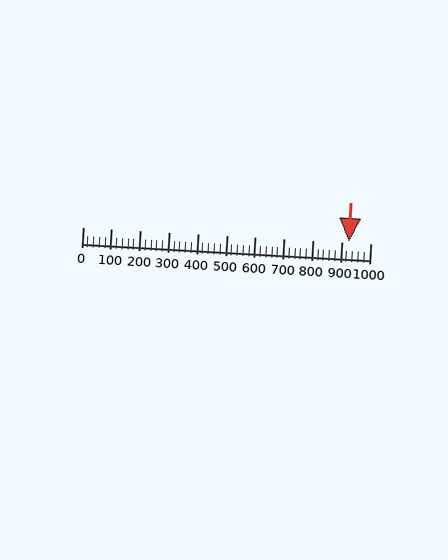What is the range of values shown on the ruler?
The ruler shows values from 0 to 1000.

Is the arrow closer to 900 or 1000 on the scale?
The arrow is closer to 900.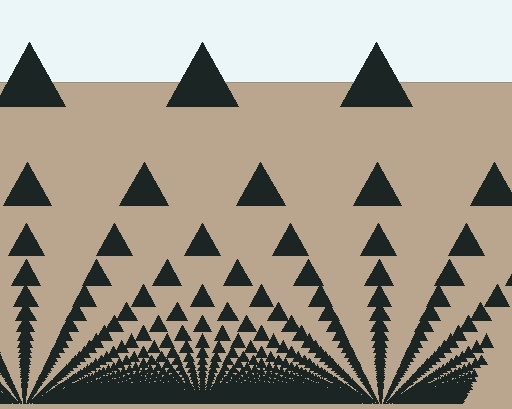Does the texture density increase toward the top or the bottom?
Density increases toward the bottom.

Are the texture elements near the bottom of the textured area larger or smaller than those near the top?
Smaller. The gradient is inverted — elements near the bottom are smaller and denser.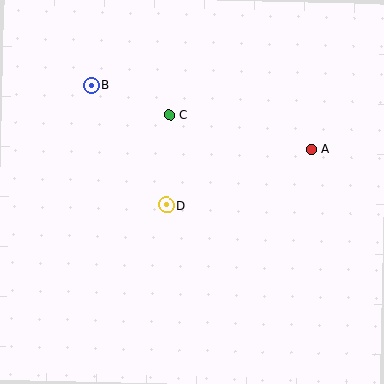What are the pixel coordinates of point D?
Point D is at (166, 205).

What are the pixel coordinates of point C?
Point C is at (169, 115).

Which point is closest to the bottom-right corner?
Point A is closest to the bottom-right corner.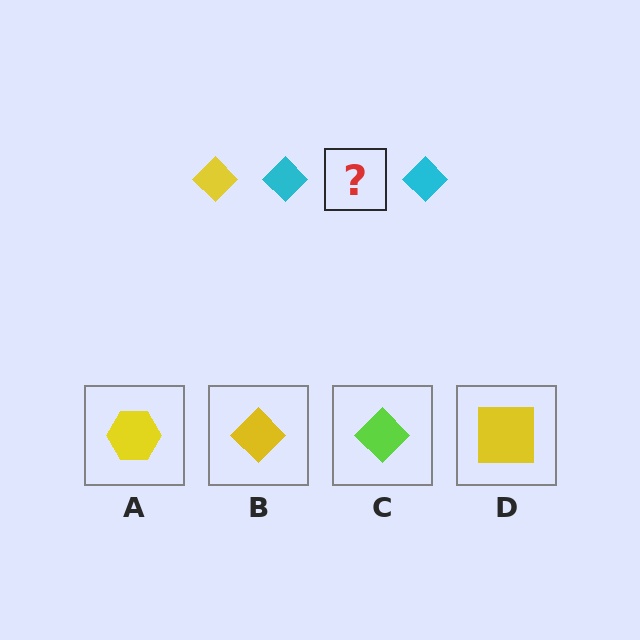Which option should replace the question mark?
Option B.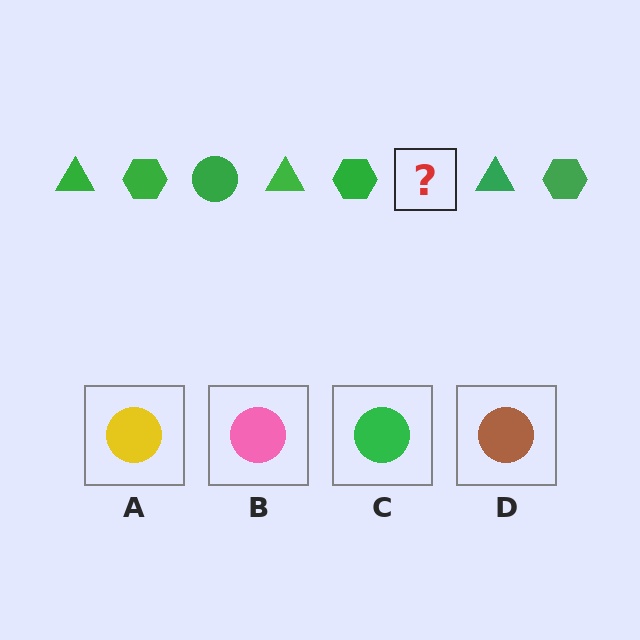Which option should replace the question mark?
Option C.